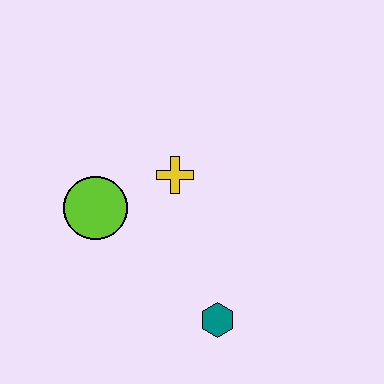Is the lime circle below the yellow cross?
Yes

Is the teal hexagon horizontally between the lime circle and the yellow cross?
No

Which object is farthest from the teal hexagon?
The lime circle is farthest from the teal hexagon.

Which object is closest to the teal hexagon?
The yellow cross is closest to the teal hexagon.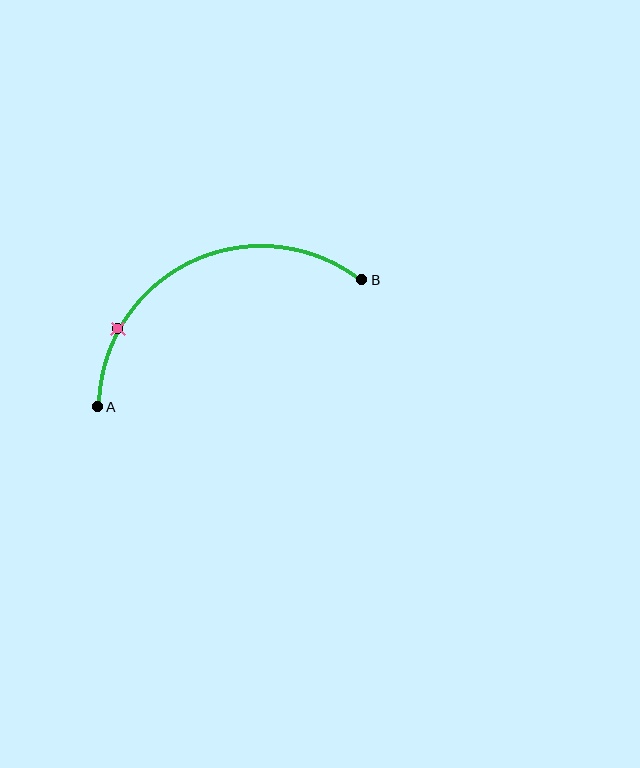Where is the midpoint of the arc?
The arc midpoint is the point on the curve farthest from the straight line joining A and B. It sits above that line.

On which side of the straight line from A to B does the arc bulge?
The arc bulges above the straight line connecting A and B.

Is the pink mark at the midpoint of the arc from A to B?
No. The pink mark lies on the arc but is closer to endpoint A. The arc midpoint would be at the point on the curve equidistant along the arc from both A and B.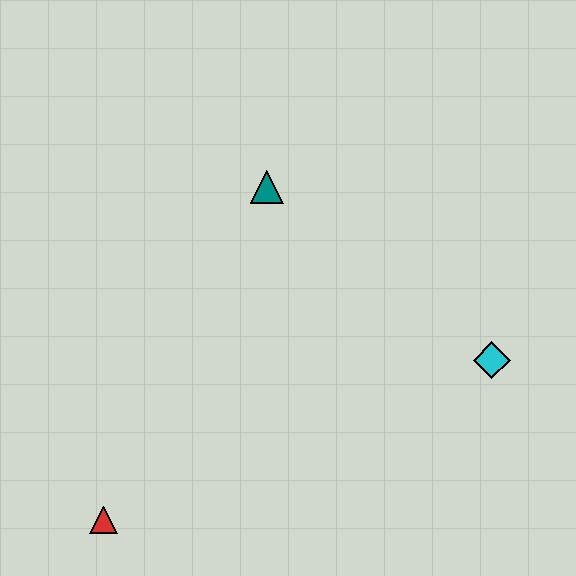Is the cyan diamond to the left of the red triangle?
No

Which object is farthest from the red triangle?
The cyan diamond is farthest from the red triangle.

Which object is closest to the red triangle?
The teal triangle is closest to the red triangle.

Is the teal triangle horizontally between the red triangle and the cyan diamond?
Yes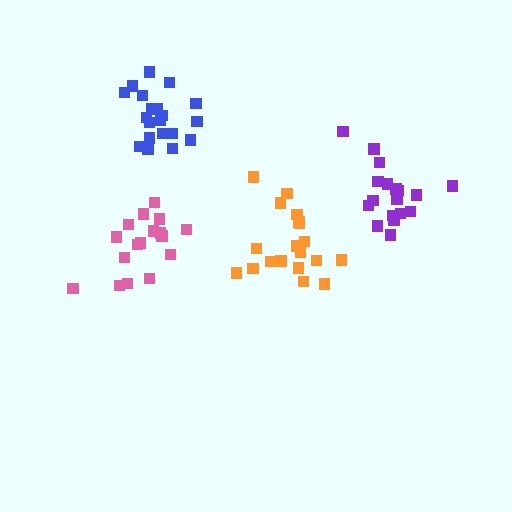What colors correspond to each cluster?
The clusters are colored: purple, blue, pink, orange.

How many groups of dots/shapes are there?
There are 4 groups.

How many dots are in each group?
Group 1: 18 dots, Group 2: 20 dots, Group 3: 17 dots, Group 4: 19 dots (74 total).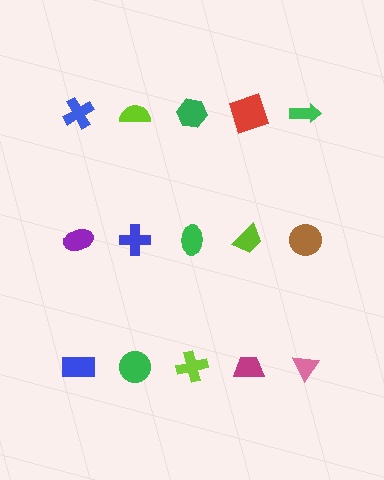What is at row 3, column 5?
A pink triangle.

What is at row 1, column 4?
A red square.